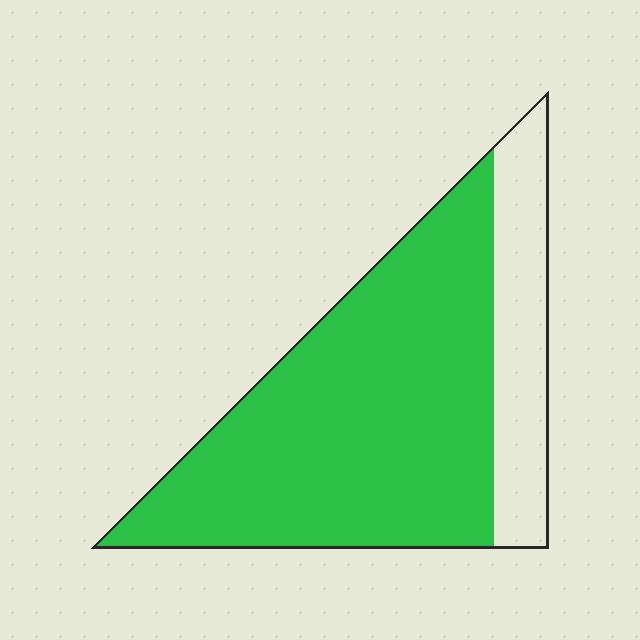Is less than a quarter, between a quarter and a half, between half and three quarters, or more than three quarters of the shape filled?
More than three quarters.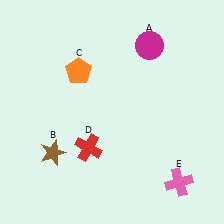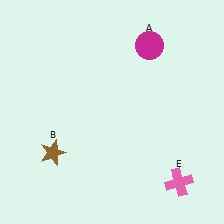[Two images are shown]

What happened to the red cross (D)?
The red cross (D) was removed in Image 2. It was in the bottom-left area of Image 1.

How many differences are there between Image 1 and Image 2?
There are 2 differences between the two images.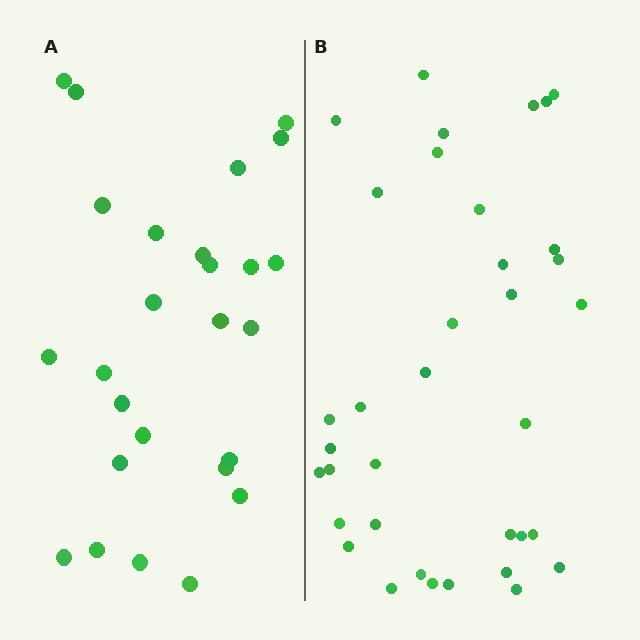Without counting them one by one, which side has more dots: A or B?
Region B (the right region) has more dots.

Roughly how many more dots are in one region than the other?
Region B has roughly 10 or so more dots than region A.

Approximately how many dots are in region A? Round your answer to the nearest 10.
About 30 dots. (The exact count is 26, which rounds to 30.)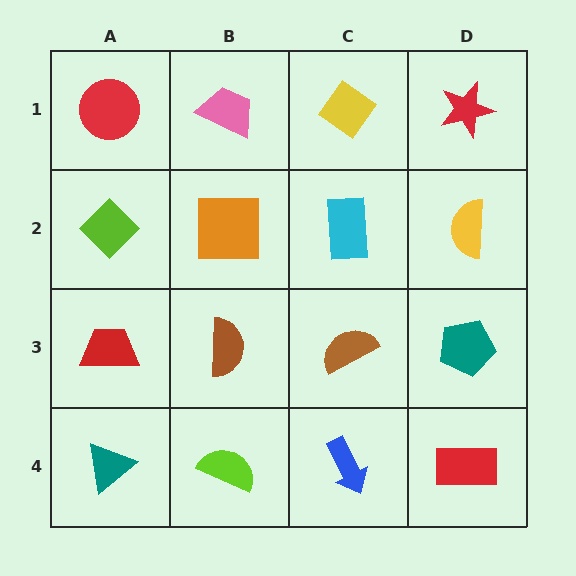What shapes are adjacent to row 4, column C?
A brown semicircle (row 3, column C), a lime semicircle (row 4, column B), a red rectangle (row 4, column D).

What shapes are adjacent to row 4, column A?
A red trapezoid (row 3, column A), a lime semicircle (row 4, column B).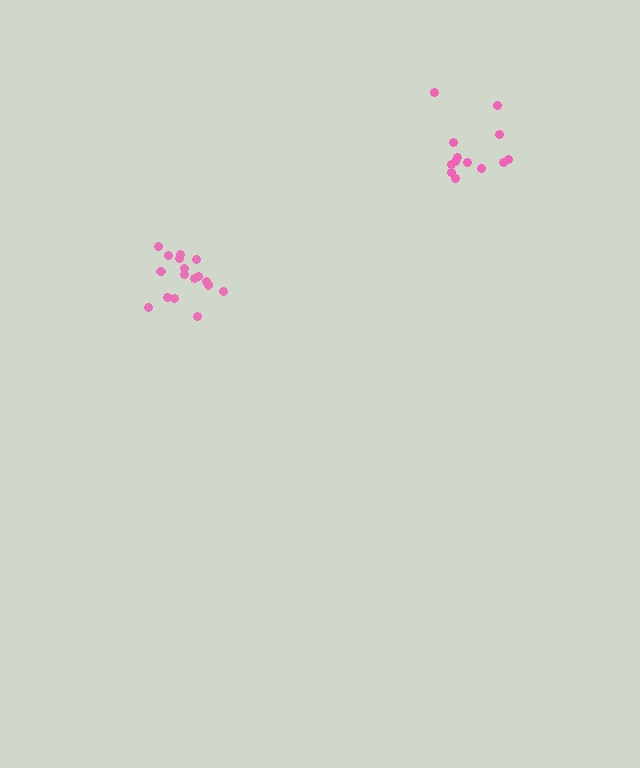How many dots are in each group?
Group 1: 14 dots, Group 2: 17 dots (31 total).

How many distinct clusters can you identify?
There are 2 distinct clusters.